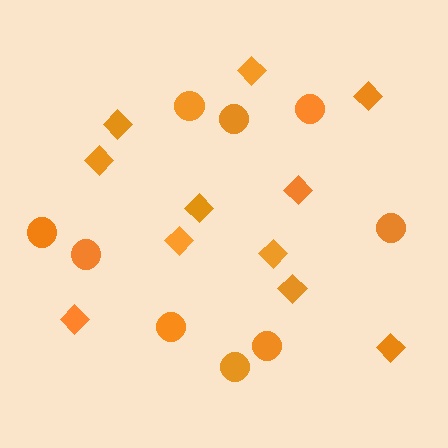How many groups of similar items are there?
There are 2 groups: one group of diamonds (11) and one group of circles (9).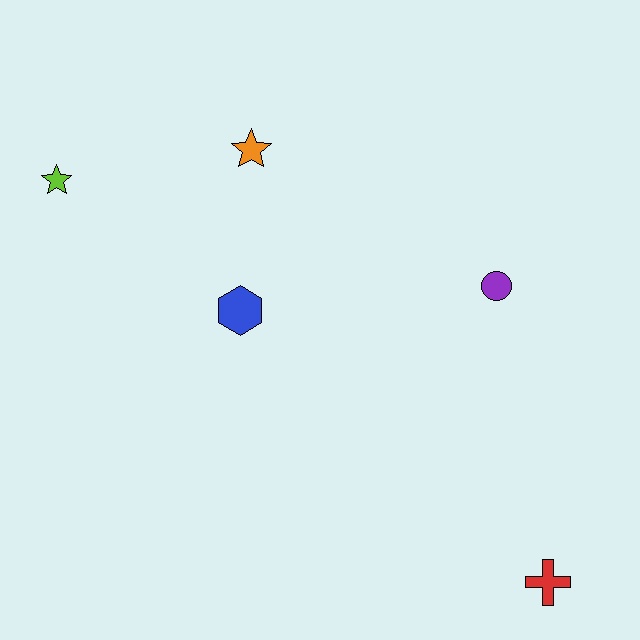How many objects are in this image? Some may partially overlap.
There are 5 objects.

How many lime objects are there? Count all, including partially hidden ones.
There is 1 lime object.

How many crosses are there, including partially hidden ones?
There is 1 cross.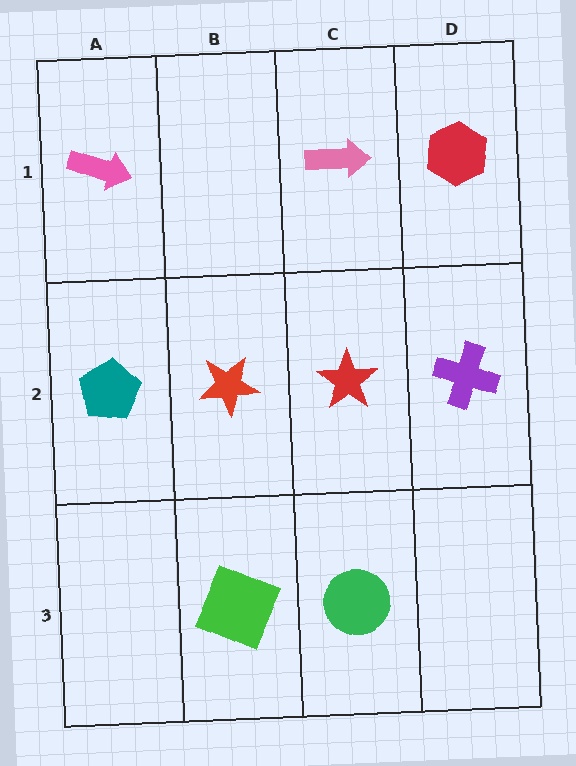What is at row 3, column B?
A green square.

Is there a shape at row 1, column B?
No, that cell is empty.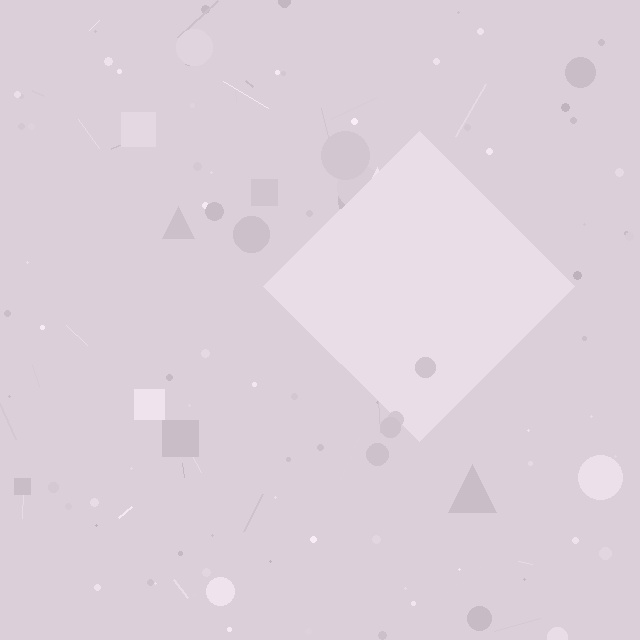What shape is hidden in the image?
A diamond is hidden in the image.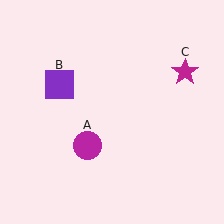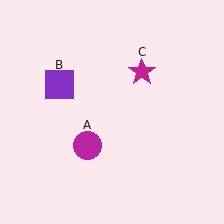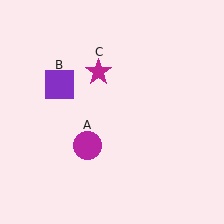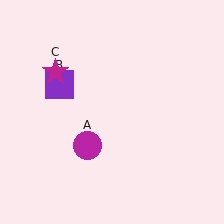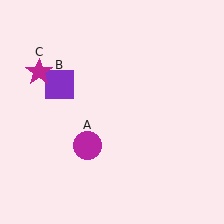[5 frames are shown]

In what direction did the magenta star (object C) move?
The magenta star (object C) moved left.